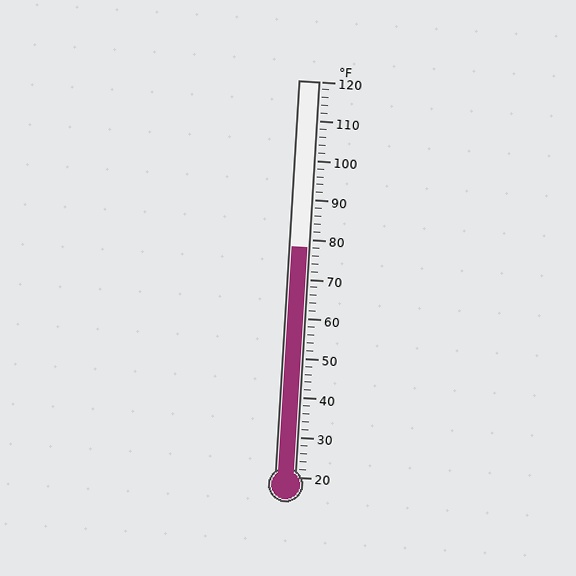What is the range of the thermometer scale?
The thermometer scale ranges from 20°F to 120°F.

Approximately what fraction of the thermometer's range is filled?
The thermometer is filled to approximately 60% of its range.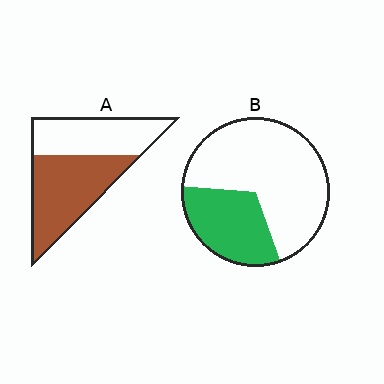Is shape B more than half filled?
No.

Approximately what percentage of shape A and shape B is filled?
A is approximately 55% and B is approximately 30%.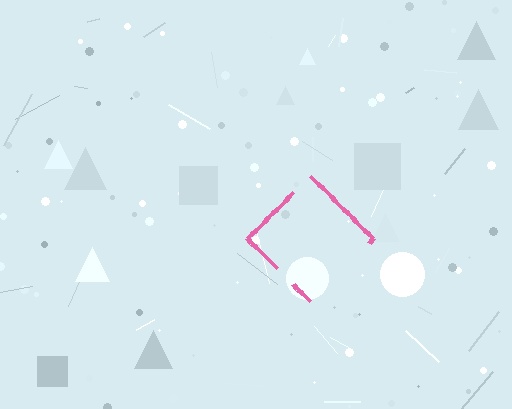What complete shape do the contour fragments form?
The contour fragments form a diamond.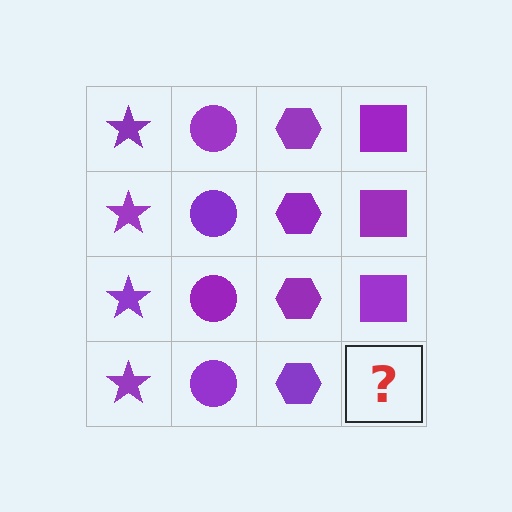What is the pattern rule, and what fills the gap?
The rule is that each column has a consistent shape. The gap should be filled with a purple square.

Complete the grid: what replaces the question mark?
The question mark should be replaced with a purple square.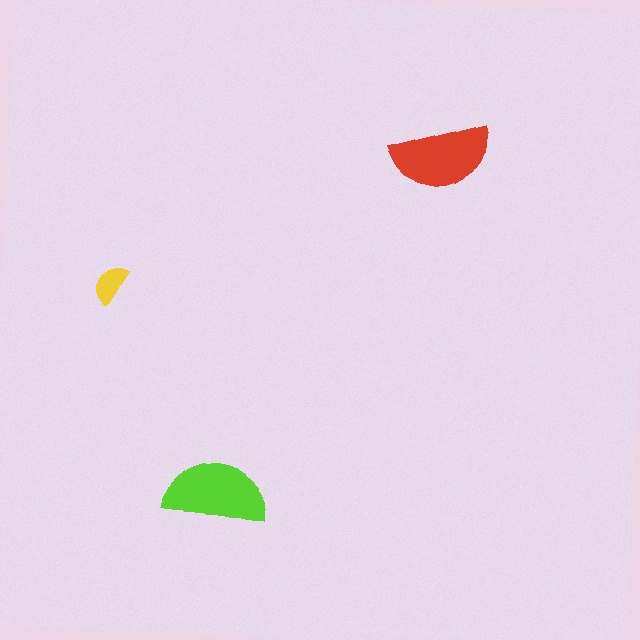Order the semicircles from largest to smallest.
the lime one, the red one, the yellow one.